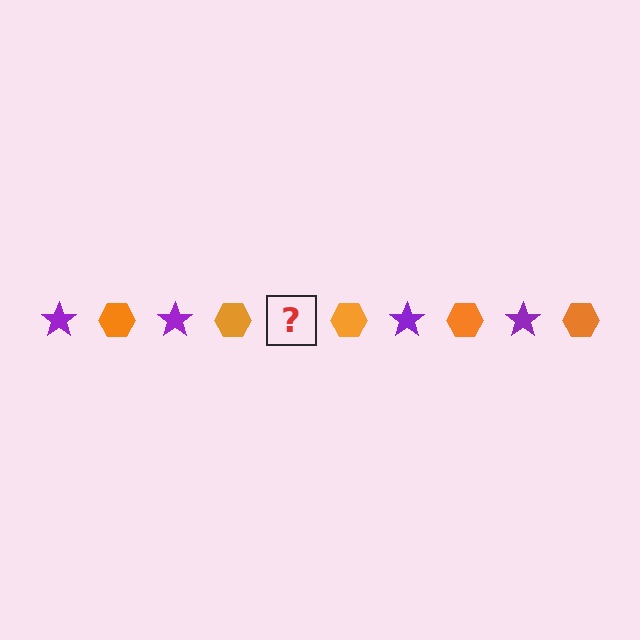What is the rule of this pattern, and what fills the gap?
The rule is that the pattern alternates between purple star and orange hexagon. The gap should be filled with a purple star.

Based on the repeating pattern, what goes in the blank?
The blank should be a purple star.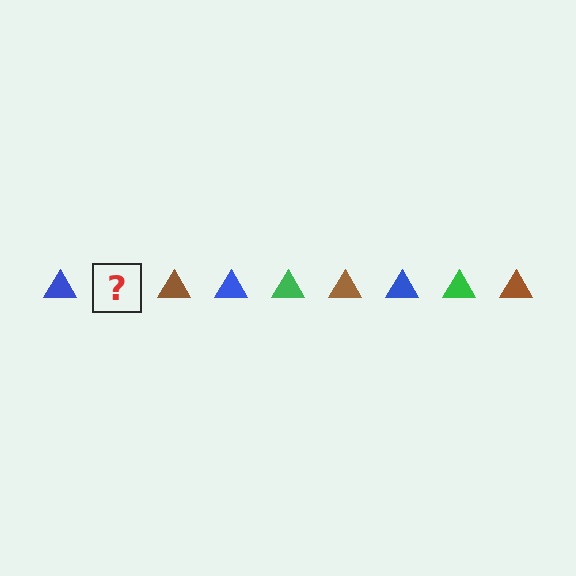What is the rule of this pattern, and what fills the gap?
The rule is that the pattern cycles through blue, green, brown triangles. The gap should be filled with a green triangle.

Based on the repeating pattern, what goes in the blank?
The blank should be a green triangle.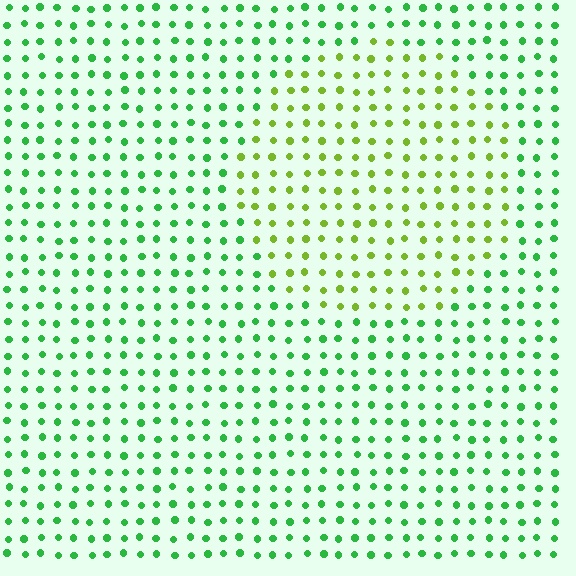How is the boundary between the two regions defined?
The boundary is defined purely by a slight shift in hue (about 41 degrees). Spacing, size, and orientation are identical on both sides.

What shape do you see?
I see a circle.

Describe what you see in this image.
The image is filled with small green elements in a uniform arrangement. A circle-shaped region is visible where the elements are tinted to a slightly different hue, forming a subtle color boundary.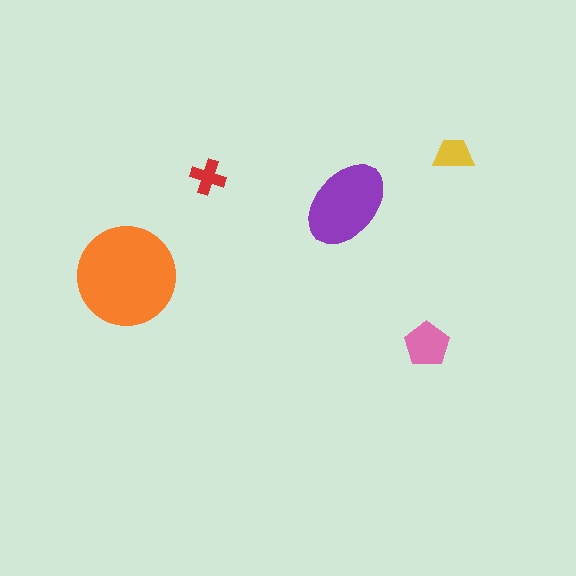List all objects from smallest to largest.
The red cross, the yellow trapezoid, the pink pentagon, the purple ellipse, the orange circle.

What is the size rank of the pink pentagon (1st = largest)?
3rd.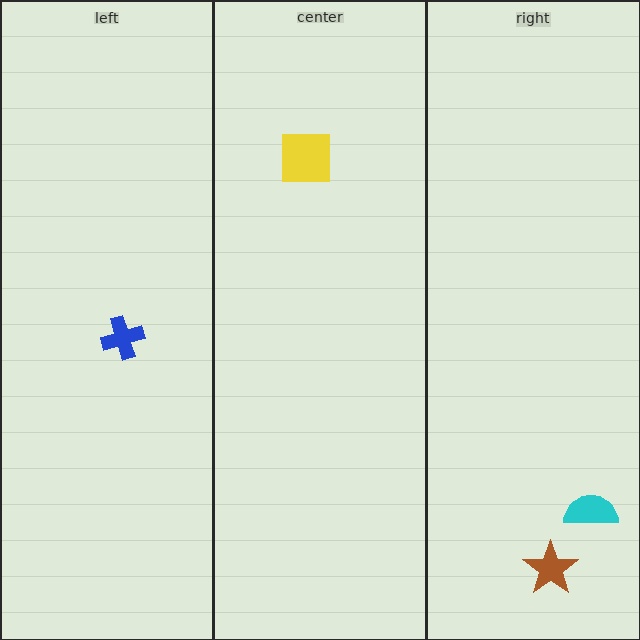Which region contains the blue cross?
The left region.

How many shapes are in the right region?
2.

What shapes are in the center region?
The yellow square.